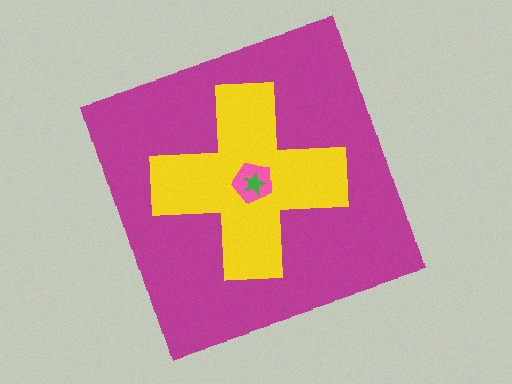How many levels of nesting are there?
4.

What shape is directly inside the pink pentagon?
The green star.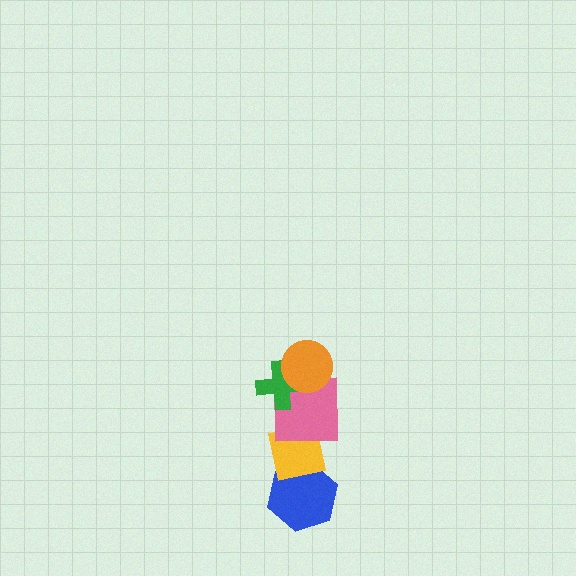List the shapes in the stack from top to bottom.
From top to bottom: the orange circle, the green cross, the pink square, the yellow square, the blue hexagon.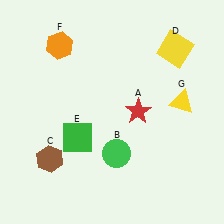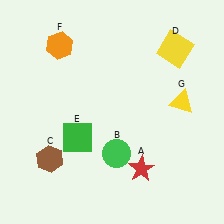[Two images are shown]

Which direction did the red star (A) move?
The red star (A) moved down.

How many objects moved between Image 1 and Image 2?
1 object moved between the two images.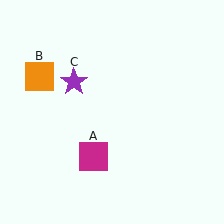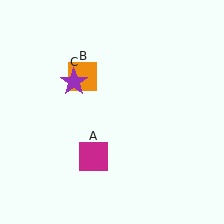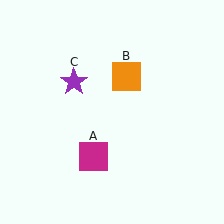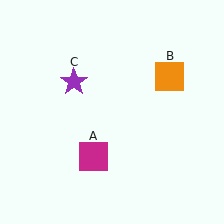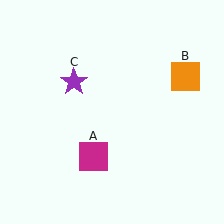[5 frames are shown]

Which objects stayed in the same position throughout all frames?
Magenta square (object A) and purple star (object C) remained stationary.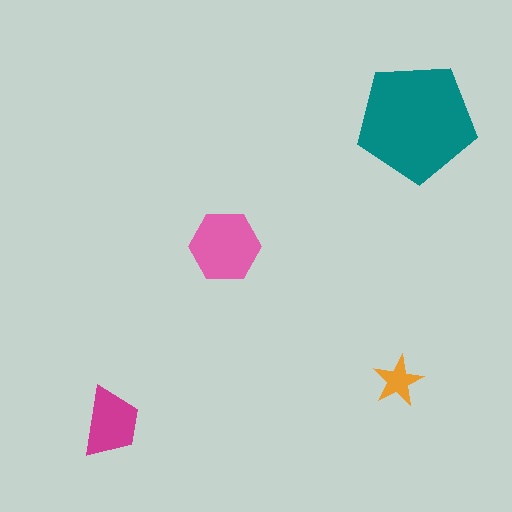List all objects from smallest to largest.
The orange star, the magenta trapezoid, the pink hexagon, the teal pentagon.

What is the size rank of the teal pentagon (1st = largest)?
1st.